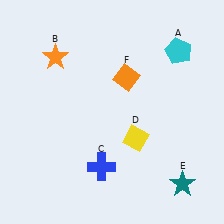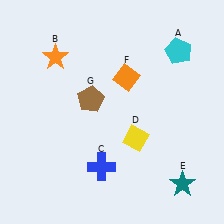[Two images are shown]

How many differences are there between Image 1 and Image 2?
There is 1 difference between the two images.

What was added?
A brown pentagon (G) was added in Image 2.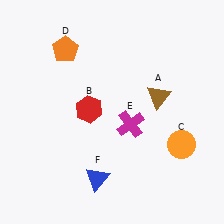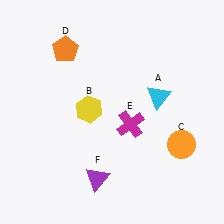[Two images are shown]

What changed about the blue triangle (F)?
In Image 1, F is blue. In Image 2, it changed to purple.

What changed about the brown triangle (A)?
In Image 1, A is brown. In Image 2, it changed to cyan.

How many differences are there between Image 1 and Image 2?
There are 3 differences between the two images.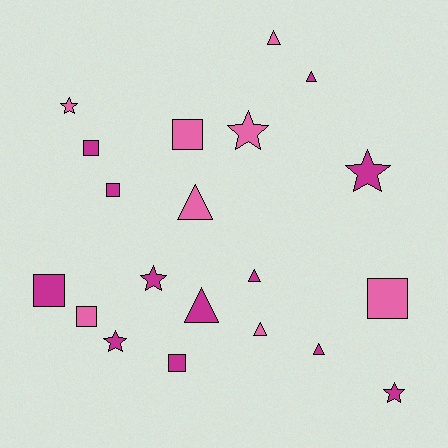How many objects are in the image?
There are 20 objects.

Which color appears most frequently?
Magenta, with 12 objects.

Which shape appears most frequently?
Triangle, with 7 objects.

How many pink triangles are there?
There are 3 pink triangles.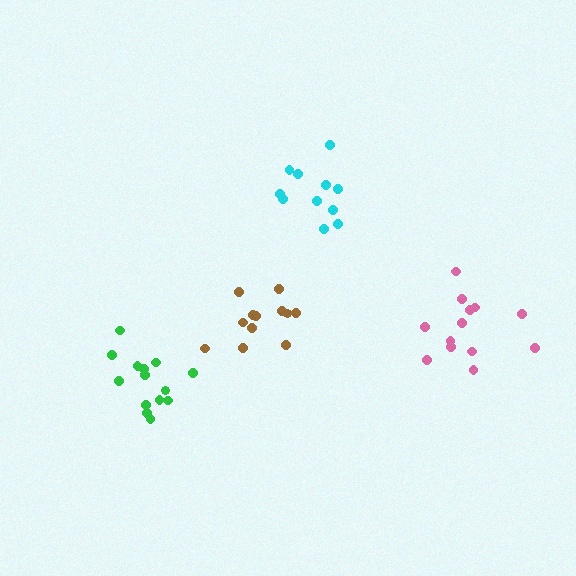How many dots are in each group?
Group 1: 11 dots, Group 2: 12 dots, Group 3: 13 dots, Group 4: 14 dots (50 total).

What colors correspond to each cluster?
The clusters are colored: cyan, brown, pink, green.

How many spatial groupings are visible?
There are 4 spatial groupings.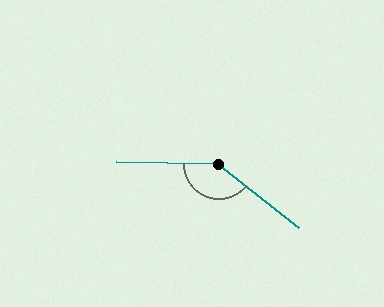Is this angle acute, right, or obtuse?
It is obtuse.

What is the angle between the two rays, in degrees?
Approximately 143 degrees.